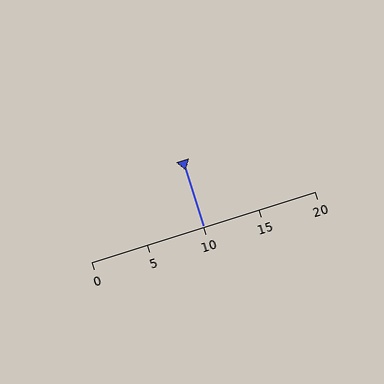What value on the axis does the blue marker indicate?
The marker indicates approximately 10.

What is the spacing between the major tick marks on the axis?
The major ticks are spaced 5 apart.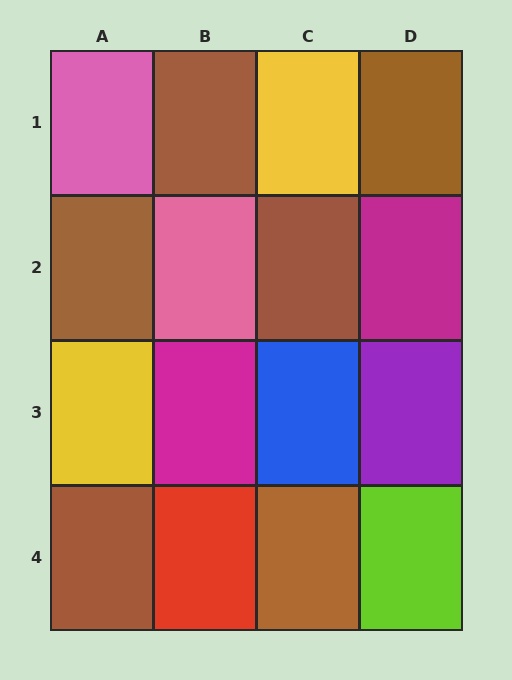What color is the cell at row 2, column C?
Brown.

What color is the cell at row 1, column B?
Brown.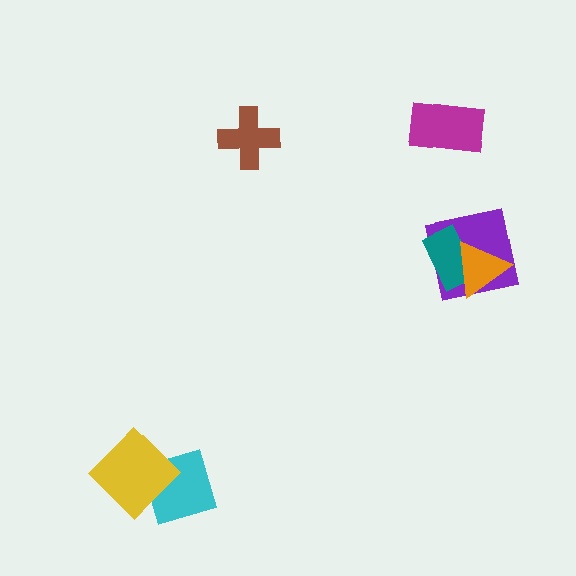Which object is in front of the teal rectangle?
The orange triangle is in front of the teal rectangle.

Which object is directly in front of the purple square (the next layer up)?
The teal rectangle is directly in front of the purple square.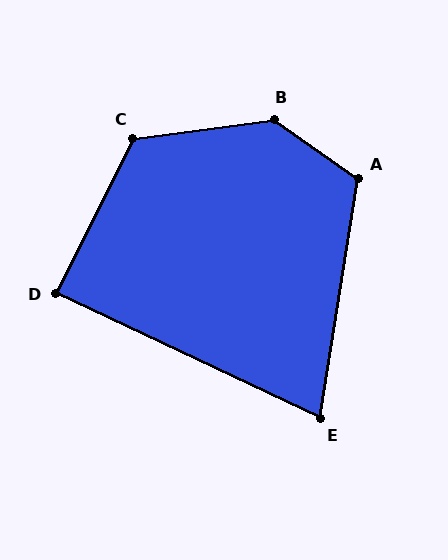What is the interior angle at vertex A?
Approximately 116 degrees (obtuse).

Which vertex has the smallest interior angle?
E, at approximately 74 degrees.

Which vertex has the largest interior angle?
B, at approximately 137 degrees.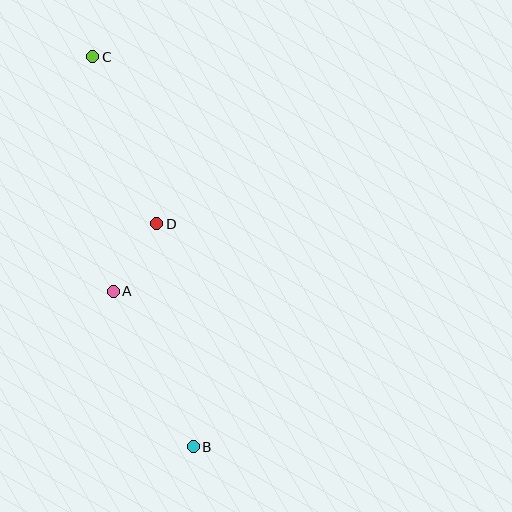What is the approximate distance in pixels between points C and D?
The distance between C and D is approximately 179 pixels.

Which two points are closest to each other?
Points A and D are closest to each other.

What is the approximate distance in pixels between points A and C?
The distance between A and C is approximately 235 pixels.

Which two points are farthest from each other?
Points B and C are farthest from each other.